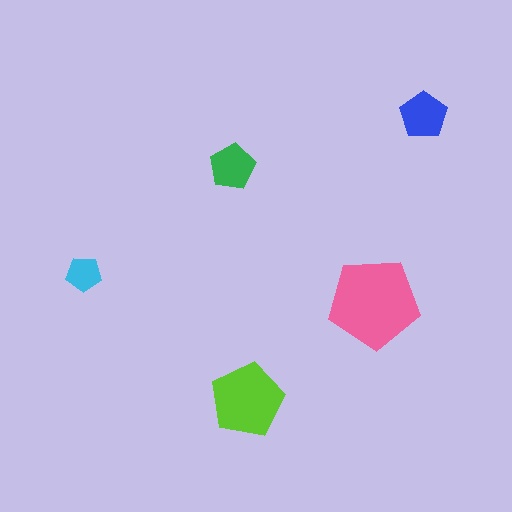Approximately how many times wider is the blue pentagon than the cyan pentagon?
About 1.5 times wider.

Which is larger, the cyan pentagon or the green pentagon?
The green one.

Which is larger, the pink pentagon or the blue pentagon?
The pink one.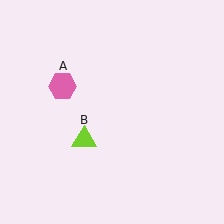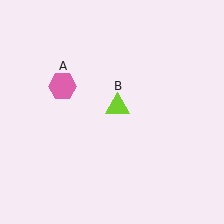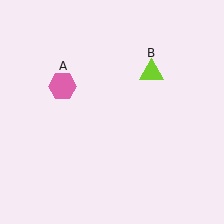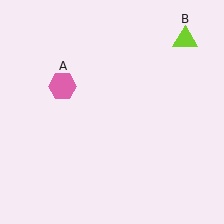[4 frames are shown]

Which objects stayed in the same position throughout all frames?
Pink hexagon (object A) remained stationary.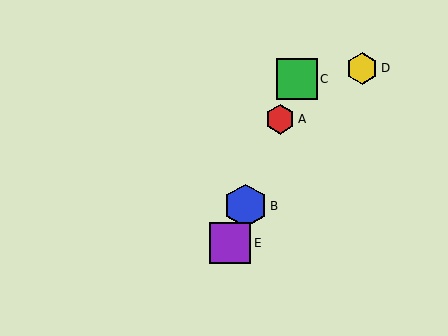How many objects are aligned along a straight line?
4 objects (A, B, C, E) are aligned along a straight line.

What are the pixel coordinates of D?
Object D is at (362, 68).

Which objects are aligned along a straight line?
Objects A, B, C, E are aligned along a straight line.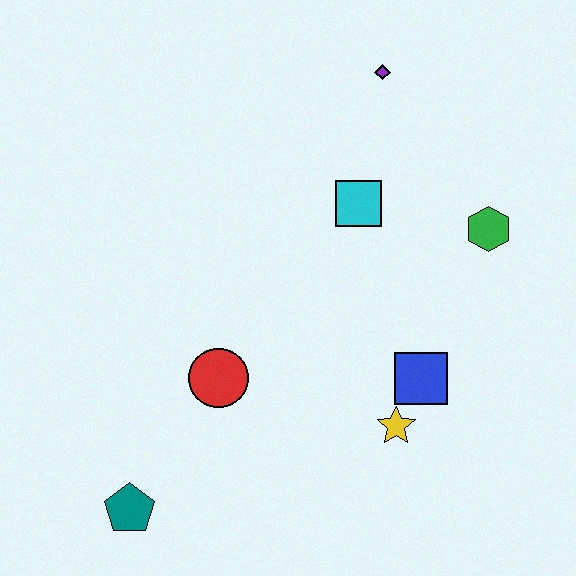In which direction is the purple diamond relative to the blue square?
The purple diamond is above the blue square.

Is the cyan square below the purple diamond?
Yes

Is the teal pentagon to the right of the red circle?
No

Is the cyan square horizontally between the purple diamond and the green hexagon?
No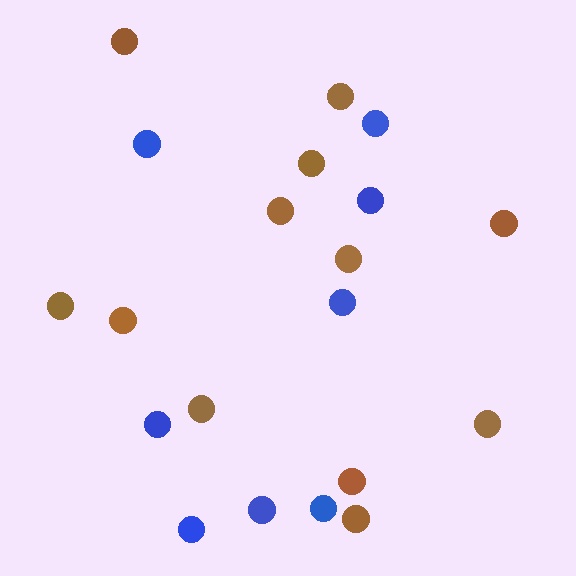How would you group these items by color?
There are 2 groups: one group of blue circles (8) and one group of brown circles (12).